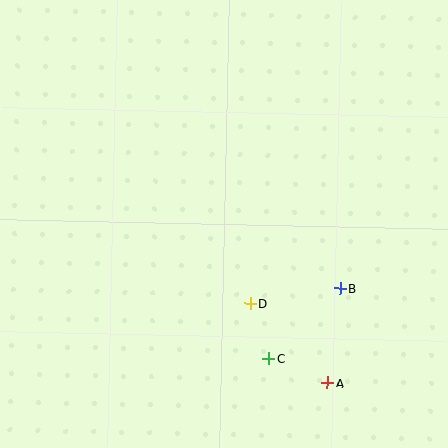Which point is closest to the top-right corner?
Point B is closest to the top-right corner.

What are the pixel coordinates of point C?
Point C is at (269, 359).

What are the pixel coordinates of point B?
Point B is at (340, 288).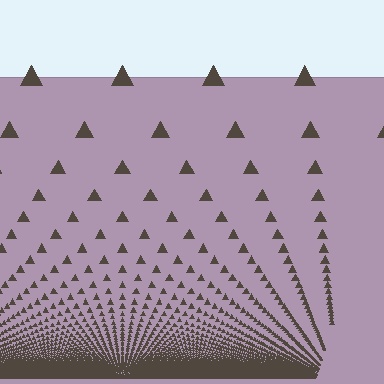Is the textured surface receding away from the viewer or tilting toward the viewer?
The surface appears to tilt toward the viewer. Texture elements get larger and sparser toward the top.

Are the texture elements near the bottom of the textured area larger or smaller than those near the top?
Smaller. The gradient is inverted — elements near the bottom are smaller and denser.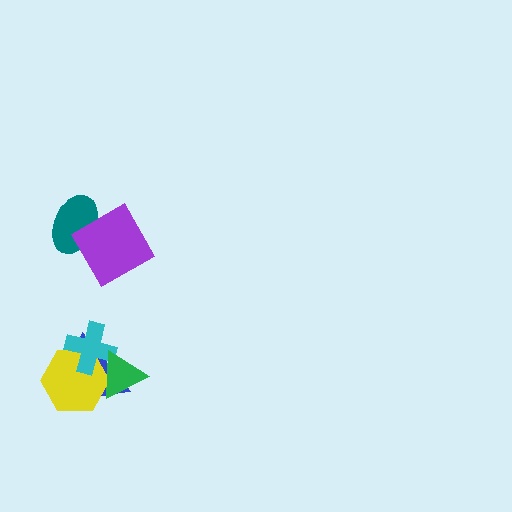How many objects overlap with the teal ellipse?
1 object overlaps with the teal ellipse.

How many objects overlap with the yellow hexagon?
3 objects overlap with the yellow hexagon.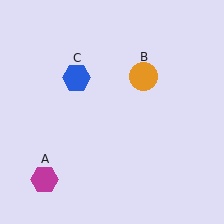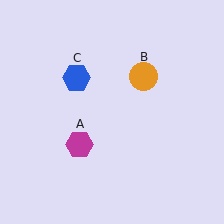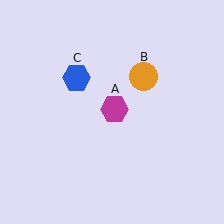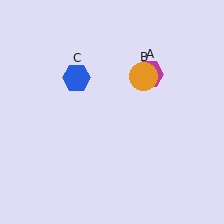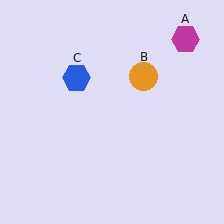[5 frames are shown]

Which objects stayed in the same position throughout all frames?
Orange circle (object B) and blue hexagon (object C) remained stationary.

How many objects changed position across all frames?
1 object changed position: magenta hexagon (object A).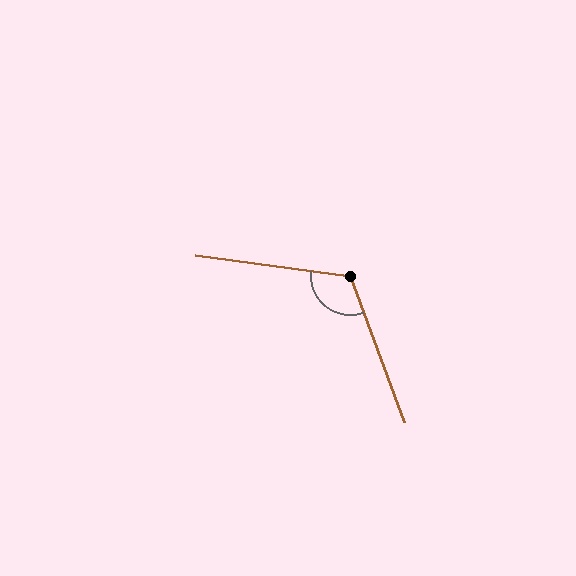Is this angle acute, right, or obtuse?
It is obtuse.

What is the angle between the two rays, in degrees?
Approximately 118 degrees.